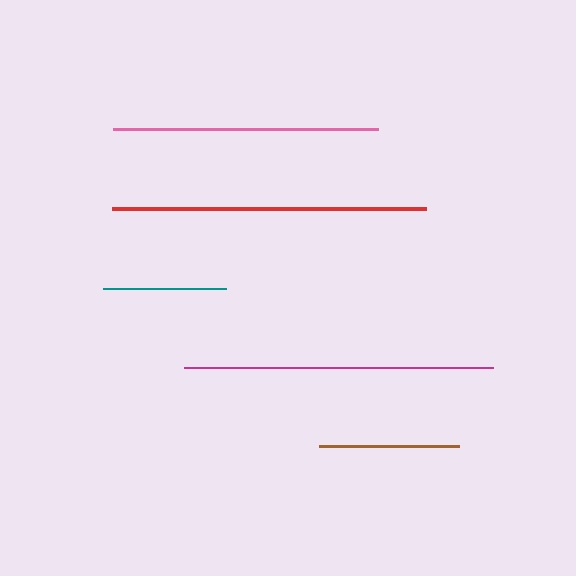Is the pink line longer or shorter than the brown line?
The pink line is longer than the brown line.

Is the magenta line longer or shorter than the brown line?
The magenta line is longer than the brown line.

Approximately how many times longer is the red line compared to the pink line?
The red line is approximately 1.2 times the length of the pink line.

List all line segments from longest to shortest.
From longest to shortest: red, magenta, pink, brown, teal.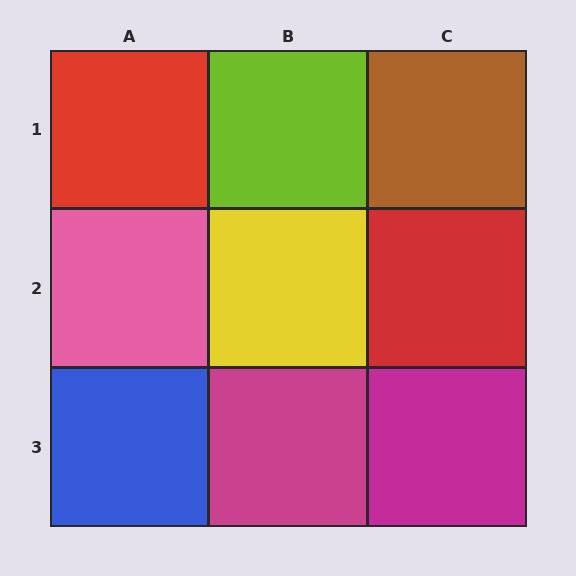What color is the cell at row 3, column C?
Magenta.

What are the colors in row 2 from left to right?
Pink, yellow, red.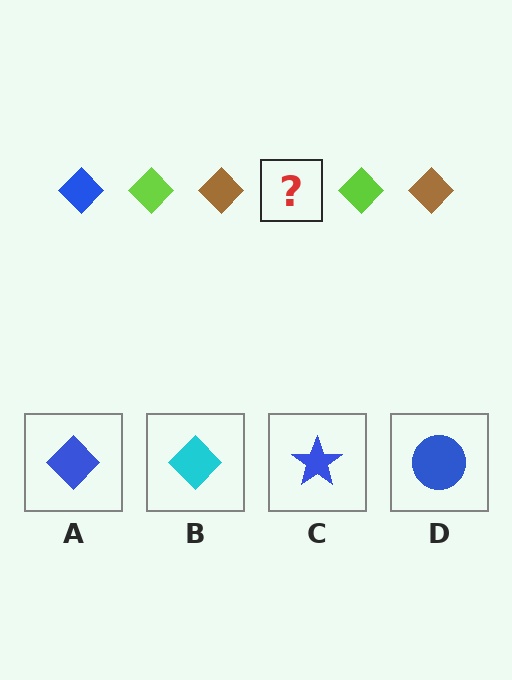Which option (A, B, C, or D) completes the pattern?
A.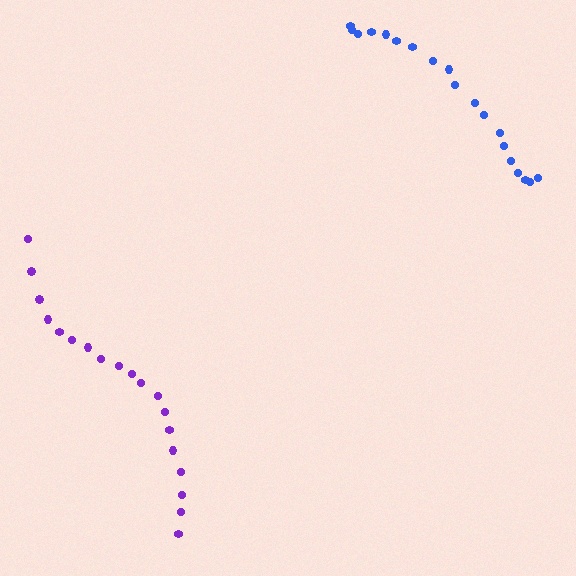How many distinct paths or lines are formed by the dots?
There are 2 distinct paths.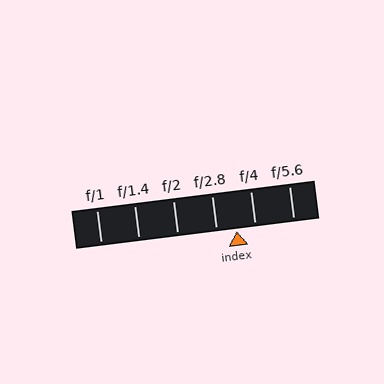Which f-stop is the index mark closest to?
The index mark is closest to f/4.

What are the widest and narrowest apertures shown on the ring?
The widest aperture shown is f/1 and the narrowest is f/5.6.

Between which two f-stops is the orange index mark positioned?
The index mark is between f/2.8 and f/4.